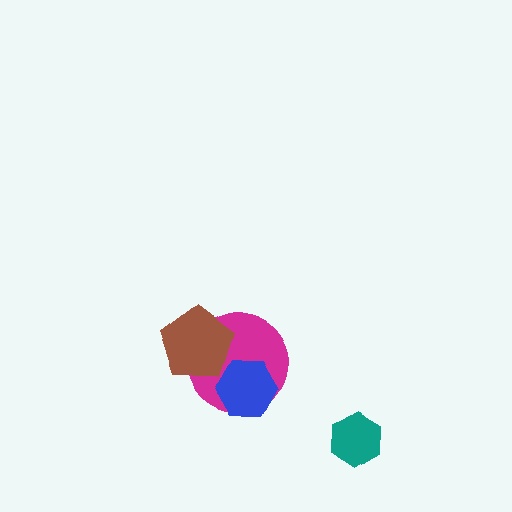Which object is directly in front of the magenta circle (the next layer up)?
The blue hexagon is directly in front of the magenta circle.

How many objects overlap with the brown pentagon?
1 object overlaps with the brown pentagon.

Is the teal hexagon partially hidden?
No, no other shape covers it.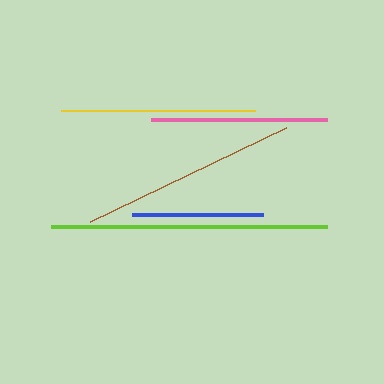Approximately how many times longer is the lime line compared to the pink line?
The lime line is approximately 1.6 times the length of the pink line.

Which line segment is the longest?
The lime line is the longest at approximately 276 pixels.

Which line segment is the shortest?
The blue line is the shortest at approximately 131 pixels.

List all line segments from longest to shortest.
From longest to shortest: lime, brown, yellow, pink, blue.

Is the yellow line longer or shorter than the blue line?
The yellow line is longer than the blue line.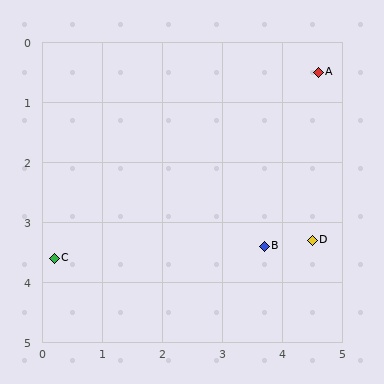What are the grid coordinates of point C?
Point C is at approximately (0.2, 3.6).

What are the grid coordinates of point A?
Point A is at approximately (4.6, 0.5).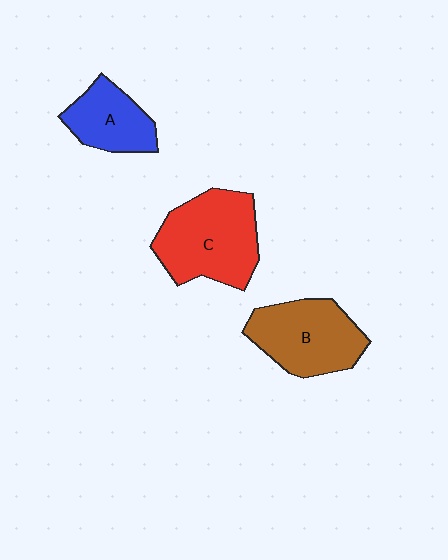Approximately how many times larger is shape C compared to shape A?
Approximately 1.7 times.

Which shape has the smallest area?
Shape A (blue).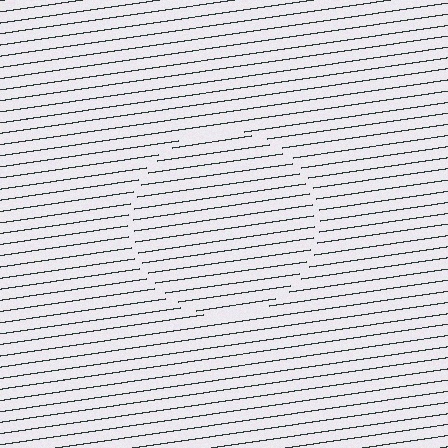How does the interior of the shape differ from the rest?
The interior of the shape contains the same grating, shifted by half a period — the contour is defined by the phase discontinuity where line-ends from the inner and outer gratings abut.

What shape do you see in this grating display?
An illusory circle. The interior of the shape contains the same grating, shifted by half a period — the contour is defined by the phase discontinuity where line-ends from the inner and outer gratings abut.